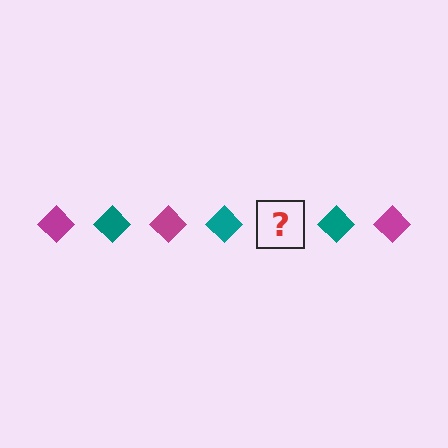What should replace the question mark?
The question mark should be replaced with a magenta diamond.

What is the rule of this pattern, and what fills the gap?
The rule is that the pattern cycles through magenta, teal diamonds. The gap should be filled with a magenta diamond.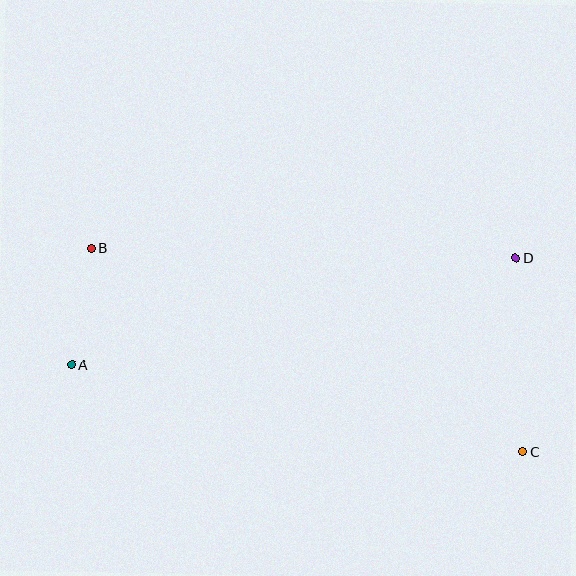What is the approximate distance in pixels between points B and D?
The distance between B and D is approximately 424 pixels.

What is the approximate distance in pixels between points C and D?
The distance between C and D is approximately 193 pixels.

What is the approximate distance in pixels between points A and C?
The distance between A and C is approximately 459 pixels.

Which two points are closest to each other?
Points A and B are closest to each other.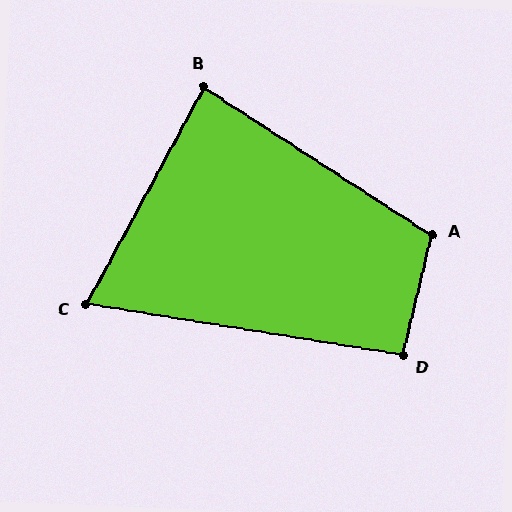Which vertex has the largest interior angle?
A, at approximately 109 degrees.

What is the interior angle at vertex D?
Approximately 94 degrees (approximately right).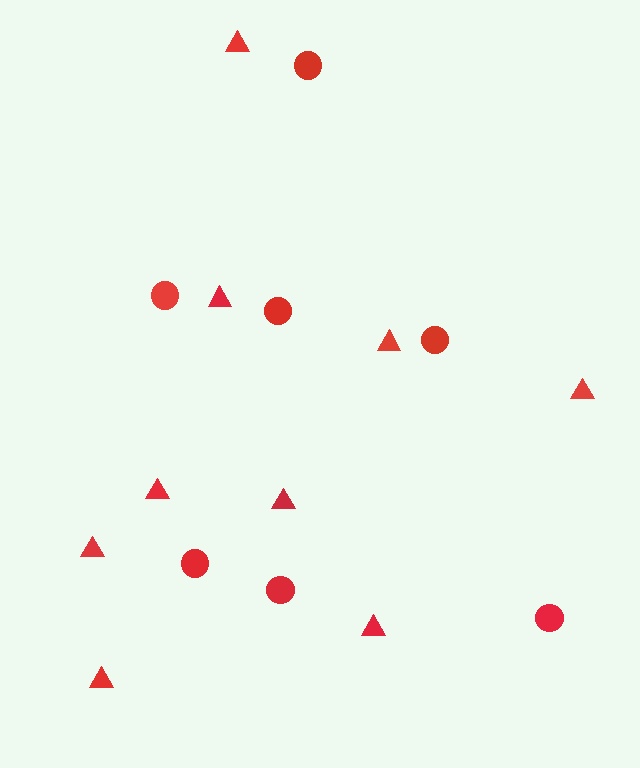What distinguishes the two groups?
There are 2 groups: one group of triangles (9) and one group of circles (7).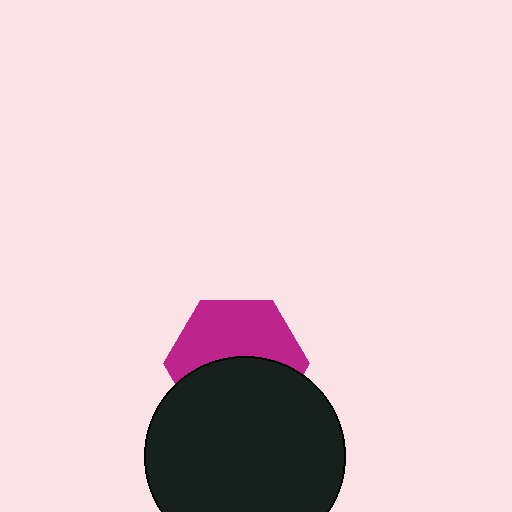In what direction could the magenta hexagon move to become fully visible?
The magenta hexagon could move up. That would shift it out from behind the black circle entirely.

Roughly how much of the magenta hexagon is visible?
About half of it is visible (roughly 51%).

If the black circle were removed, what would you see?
You would see the complete magenta hexagon.